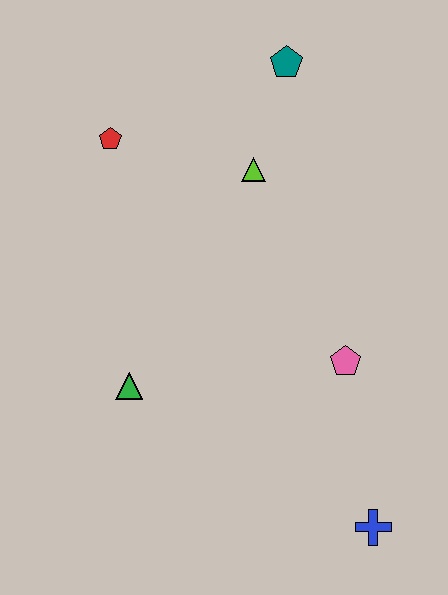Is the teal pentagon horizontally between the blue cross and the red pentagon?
Yes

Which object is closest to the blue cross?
The pink pentagon is closest to the blue cross.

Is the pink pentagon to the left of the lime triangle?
No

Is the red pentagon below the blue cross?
No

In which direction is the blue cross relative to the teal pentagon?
The blue cross is below the teal pentagon.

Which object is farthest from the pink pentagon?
The red pentagon is farthest from the pink pentagon.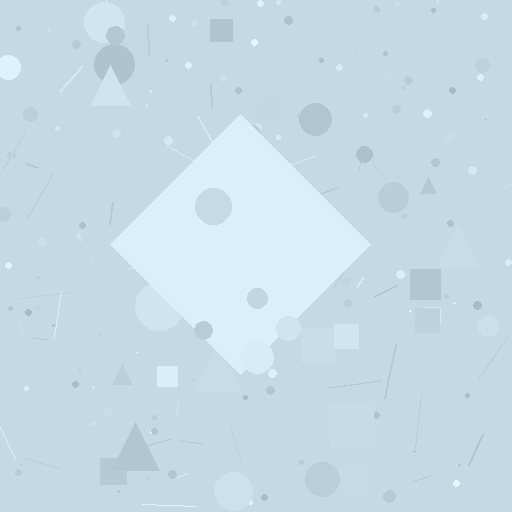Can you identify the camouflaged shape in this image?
The camouflaged shape is a diamond.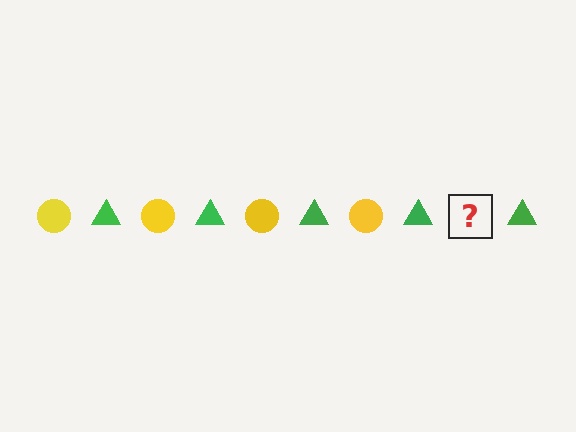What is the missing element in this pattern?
The missing element is a yellow circle.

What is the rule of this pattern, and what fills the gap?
The rule is that the pattern alternates between yellow circle and green triangle. The gap should be filled with a yellow circle.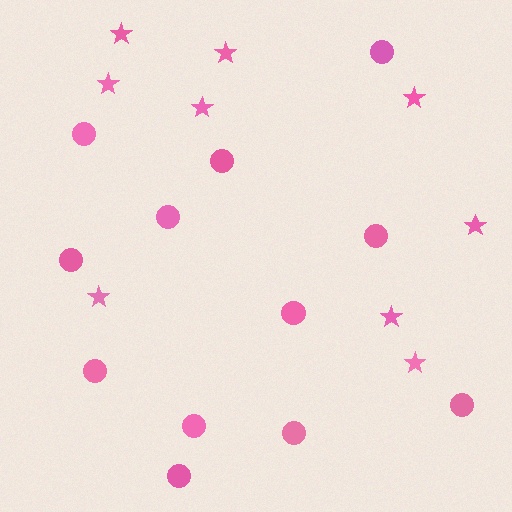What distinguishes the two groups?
There are 2 groups: one group of circles (12) and one group of stars (9).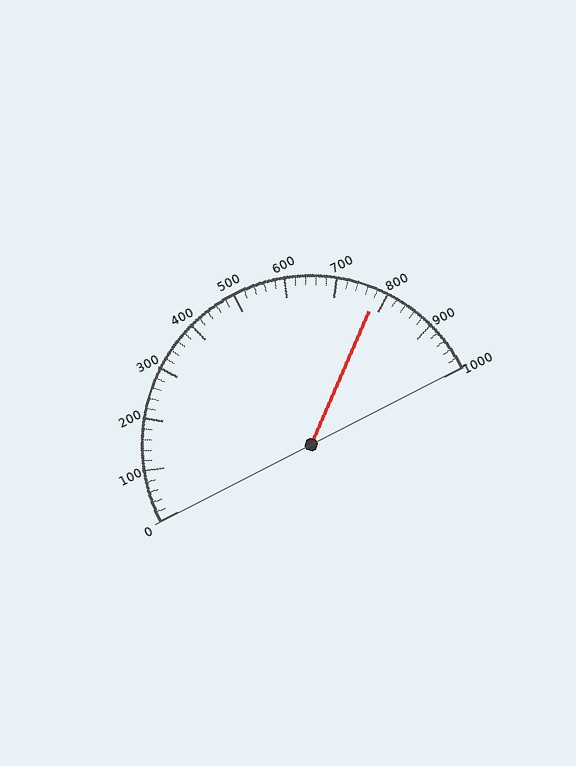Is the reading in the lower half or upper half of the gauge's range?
The reading is in the upper half of the range (0 to 1000).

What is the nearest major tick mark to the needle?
The nearest major tick mark is 800.